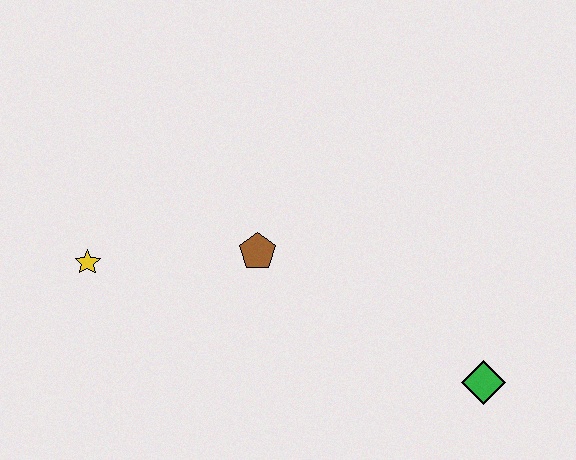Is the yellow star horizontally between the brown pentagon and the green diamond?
No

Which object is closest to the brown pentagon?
The yellow star is closest to the brown pentagon.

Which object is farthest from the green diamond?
The yellow star is farthest from the green diamond.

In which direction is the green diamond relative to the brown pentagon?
The green diamond is to the right of the brown pentagon.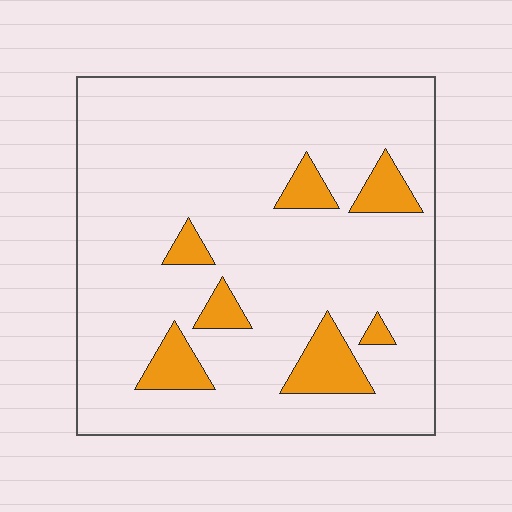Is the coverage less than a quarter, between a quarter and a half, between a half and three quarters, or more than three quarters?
Less than a quarter.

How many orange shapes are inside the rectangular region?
7.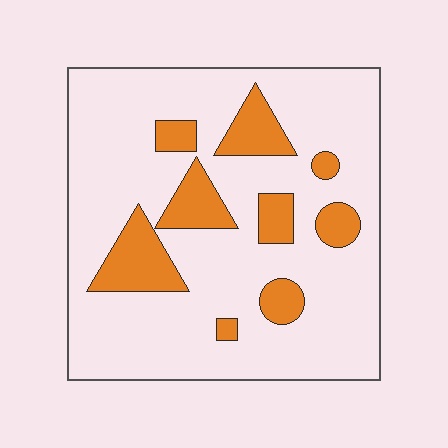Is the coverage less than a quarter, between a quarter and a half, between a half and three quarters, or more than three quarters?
Less than a quarter.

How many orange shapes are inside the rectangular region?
9.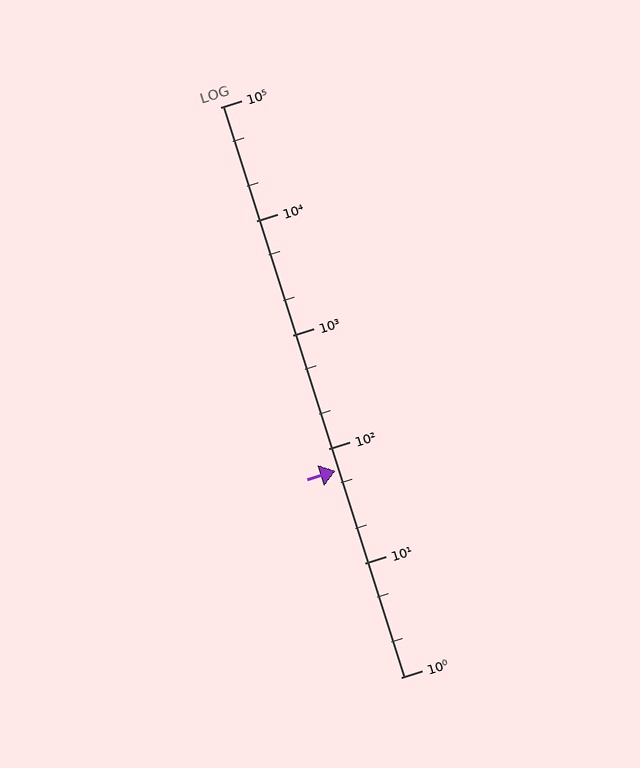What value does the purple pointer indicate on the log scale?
The pointer indicates approximately 64.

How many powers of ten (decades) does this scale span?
The scale spans 5 decades, from 1 to 100000.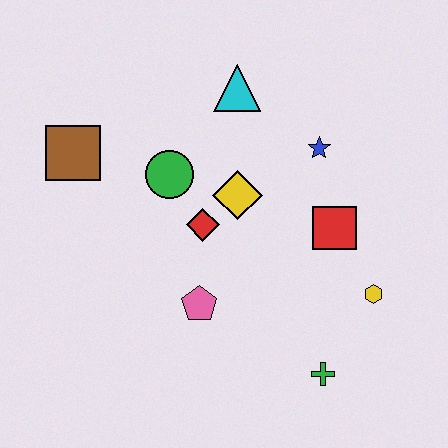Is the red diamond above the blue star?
No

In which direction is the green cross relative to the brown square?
The green cross is to the right of the brown square.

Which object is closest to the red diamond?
The yellow diamond is closest to the red diamond.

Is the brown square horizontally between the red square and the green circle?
No